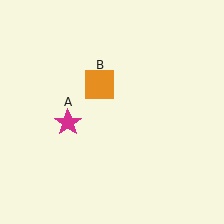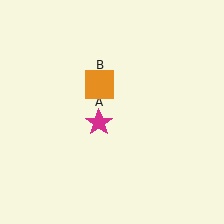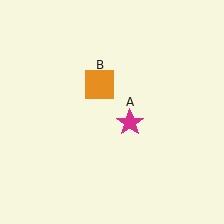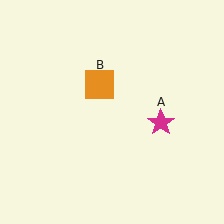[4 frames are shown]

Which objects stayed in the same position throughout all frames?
Orange square (object B) remained stationary.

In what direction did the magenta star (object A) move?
The magenta star (object A) moved right.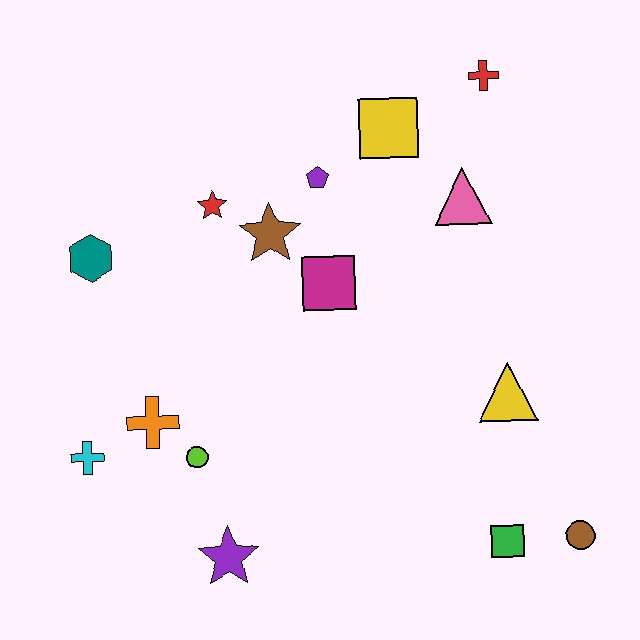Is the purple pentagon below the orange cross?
No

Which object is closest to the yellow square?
The purple pentagon is closest to the yellow square.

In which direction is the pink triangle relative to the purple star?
The pink triangle is above the purple star.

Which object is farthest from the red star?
The brown circle is farthest from the red star.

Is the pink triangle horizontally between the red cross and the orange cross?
Yes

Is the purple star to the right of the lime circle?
Yes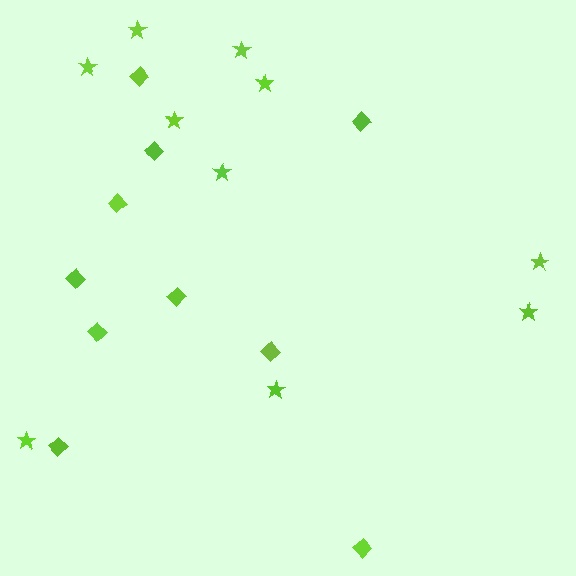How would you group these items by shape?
There are 2 groups: one group of stars (10) and one group of diamonds (10).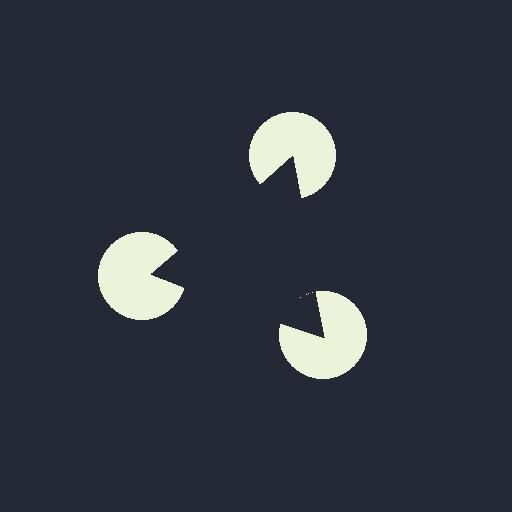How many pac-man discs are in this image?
There are 3 — one at each vertex of the illusory triangle.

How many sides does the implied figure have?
3 sides.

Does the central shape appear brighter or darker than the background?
It typically appears slightly darker than the background, even though no actual brightness change is drawn.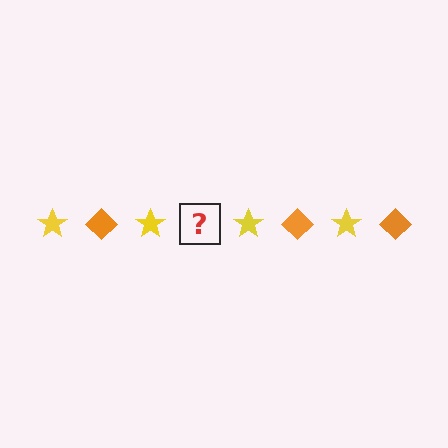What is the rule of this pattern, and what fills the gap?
The rule is that the pattern alternates between yellow star and orange diamond. The gap should be filled with an orange diamond.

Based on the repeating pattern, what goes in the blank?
The blank should be an orange diamond.